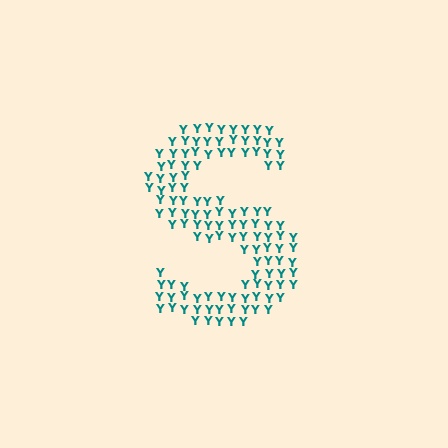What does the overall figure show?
The overall figure shows the letter S.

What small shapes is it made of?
It is made of small letter Y's.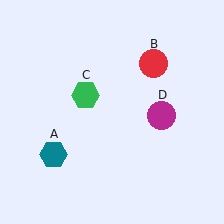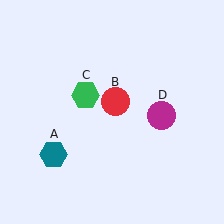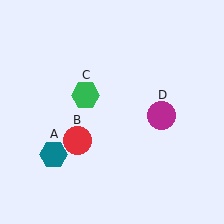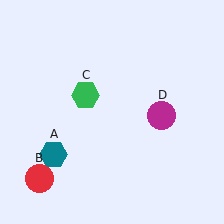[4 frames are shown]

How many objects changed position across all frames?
1 object changed position: red circle (object B).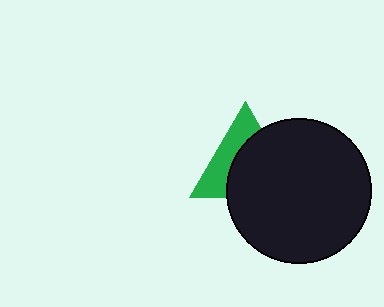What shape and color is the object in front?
The object in front is a black circle.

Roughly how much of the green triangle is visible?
A small part of it is visible (roughly 42%).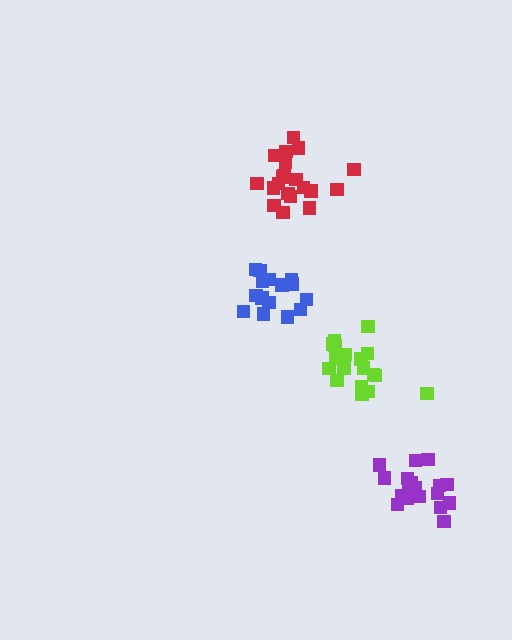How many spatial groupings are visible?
There are 4 spatial groupings.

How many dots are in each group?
Group 1: 18 dots, Group 2: 15 dots, Group 3: 20 dots, Group 4: 20 dots (73 total).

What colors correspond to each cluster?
The clusters are colored: lime, blue, red, purple.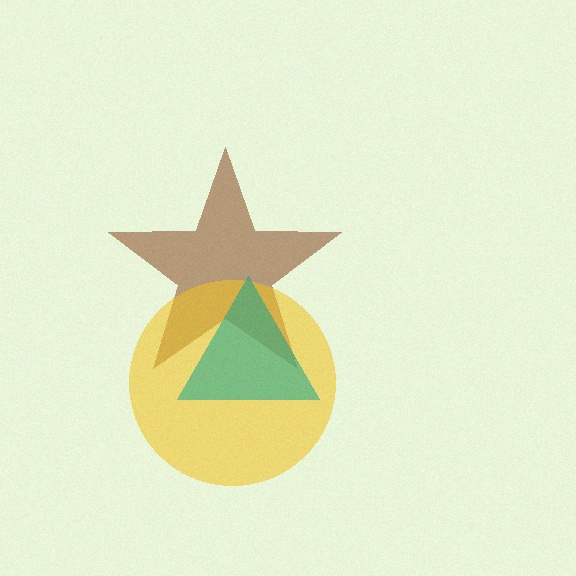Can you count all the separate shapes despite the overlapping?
Yes, there are 3 separate shapes.